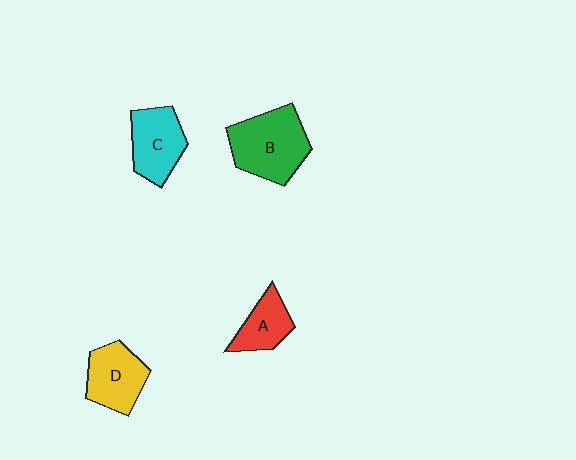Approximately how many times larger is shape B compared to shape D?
Approximately 1.4 times.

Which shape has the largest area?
Shape B (green).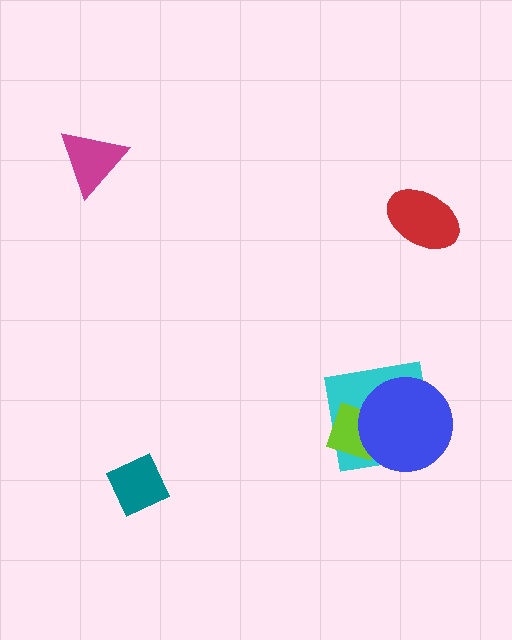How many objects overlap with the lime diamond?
2 objects overlap with the lime diamond.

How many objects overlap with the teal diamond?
0 objects overlap with the teal diamond.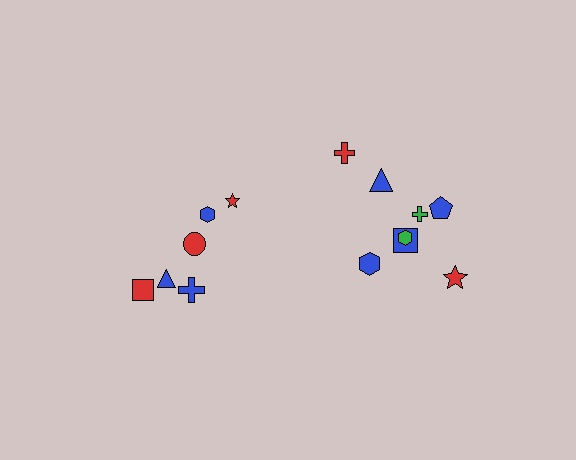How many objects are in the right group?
There are 8 objects.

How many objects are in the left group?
There are 6 objects.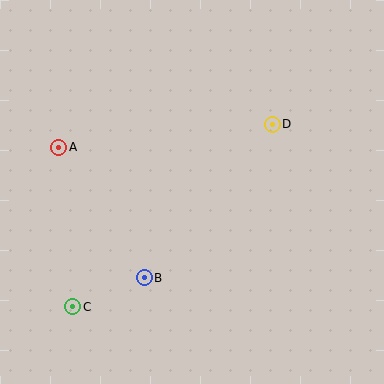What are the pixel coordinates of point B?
Point B is at (144, 278).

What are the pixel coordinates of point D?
Point D is at (272, 124).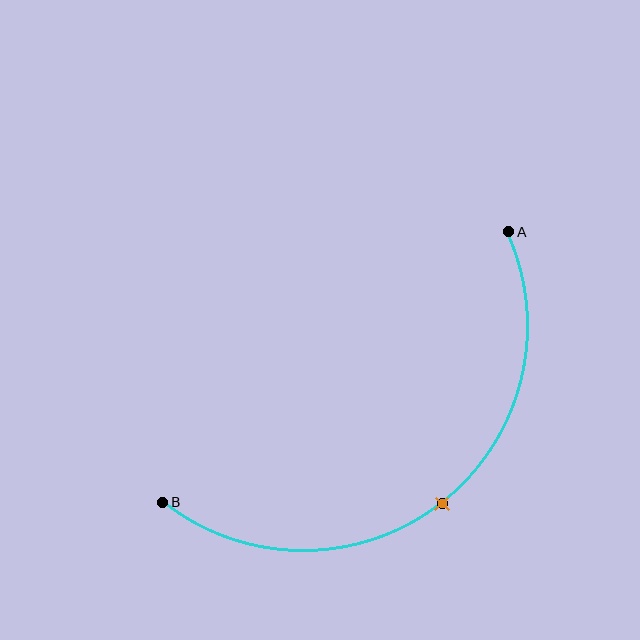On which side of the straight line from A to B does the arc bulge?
The arc bulges below and to the right of the straight line connecting A and B.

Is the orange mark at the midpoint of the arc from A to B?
Yes. The orange mark lies on the arc at equal arc-length from both A and B — it is the arc midpoint.